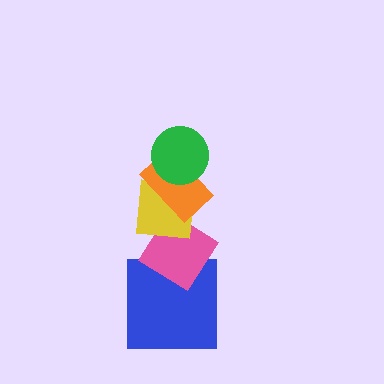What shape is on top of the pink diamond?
The yellow square is on top of the pink diamond.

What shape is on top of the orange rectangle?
The green circle is on top of the orange rectangle.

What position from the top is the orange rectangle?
The orange rectangle is 2nd from the top.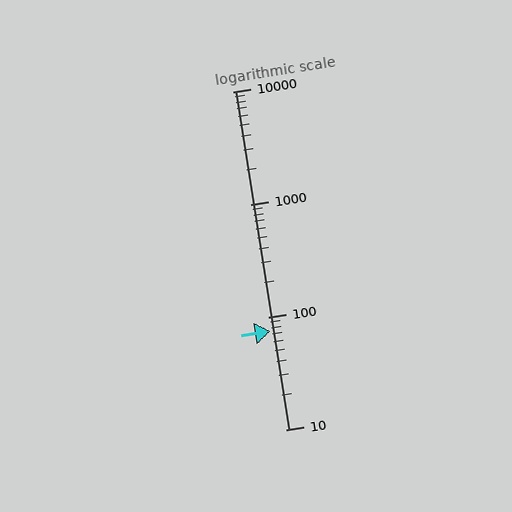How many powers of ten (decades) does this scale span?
The scale spans 3 decades, from 10 to 10000.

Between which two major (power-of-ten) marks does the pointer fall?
The pointer is between 10 and 100.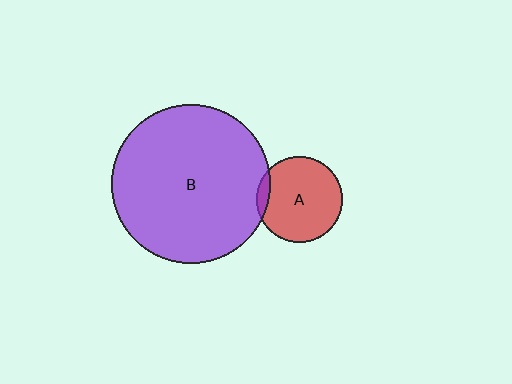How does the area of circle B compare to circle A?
Approximately 3.5 times.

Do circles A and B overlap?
Yes.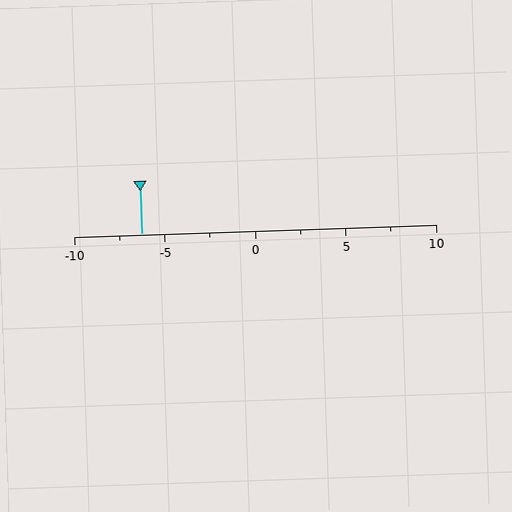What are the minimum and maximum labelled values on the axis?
The axis runs from -10 to 10.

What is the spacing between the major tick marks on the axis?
The major ticks are spaced 5 apart.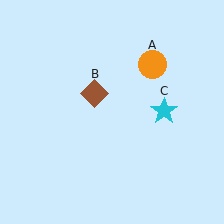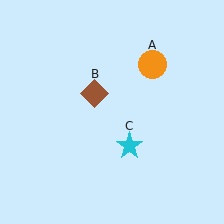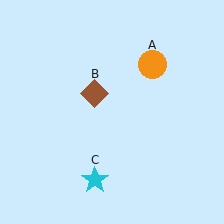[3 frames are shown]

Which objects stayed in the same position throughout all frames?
Orange circle (object A) and brown diamond (object B) remained stationary.